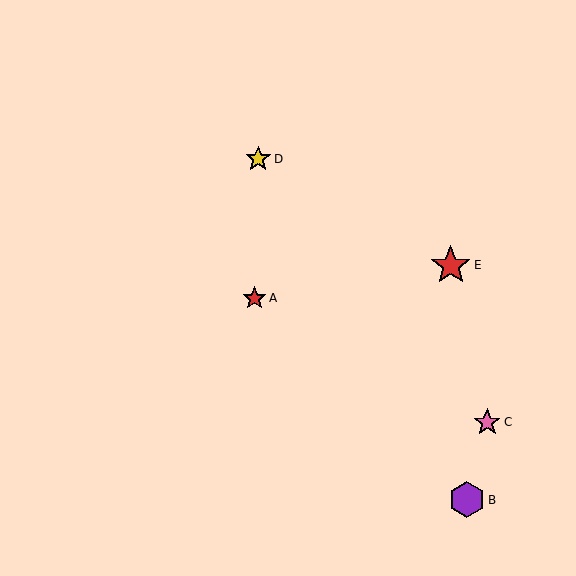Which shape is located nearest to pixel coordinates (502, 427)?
The pink star (labeled C) at (487, 422) is nearest to that location.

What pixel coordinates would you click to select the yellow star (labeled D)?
Click at (258, 159) to select the yellow star D.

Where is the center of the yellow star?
The center of the yellow star is at (258, 159).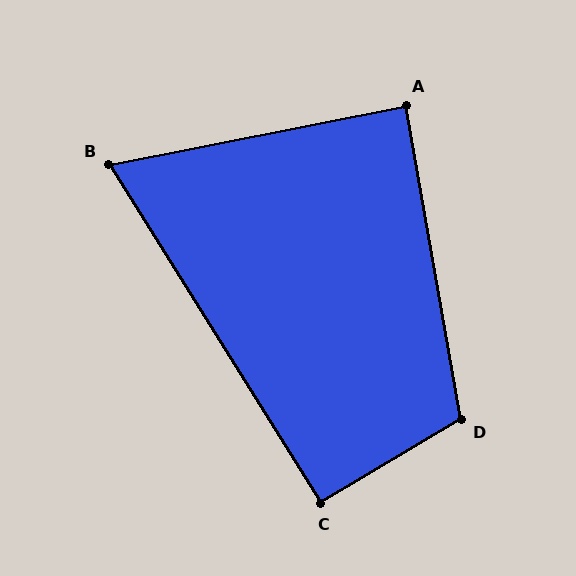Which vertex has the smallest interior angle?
B, at approximately 69 degrees.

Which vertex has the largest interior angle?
D, at approximately 111 degrees.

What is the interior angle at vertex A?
Approximately 89 degrees (approximately right).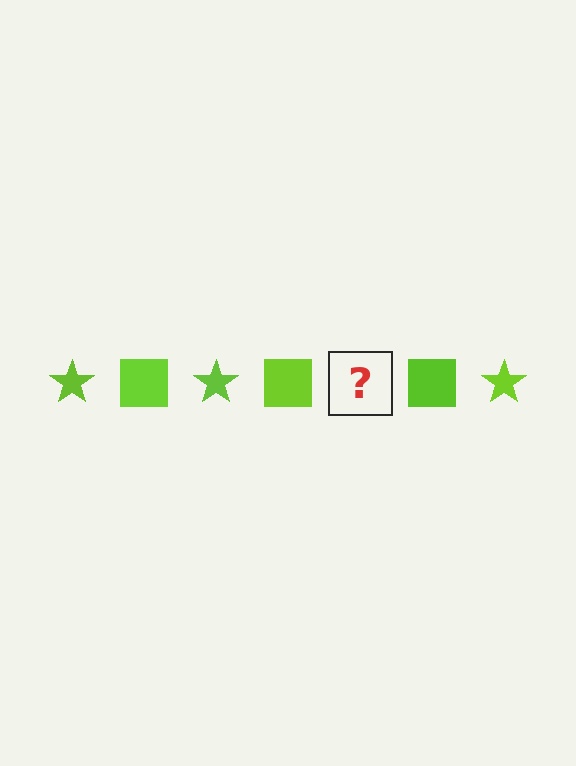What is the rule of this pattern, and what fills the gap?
The rule is that the pattern cycles through star, square shapes in lime. The gap should be filled with a lime star.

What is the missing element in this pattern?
The missing element is a lime star.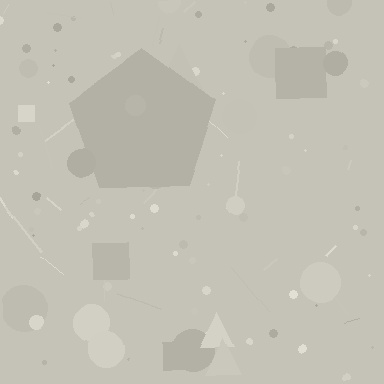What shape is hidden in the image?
A pentagon is hidden in the image.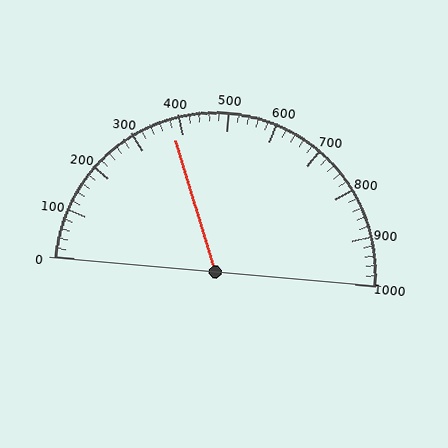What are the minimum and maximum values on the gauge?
The gauge ranges from 0 to 1000.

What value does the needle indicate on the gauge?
The needle indicates approximately 380.